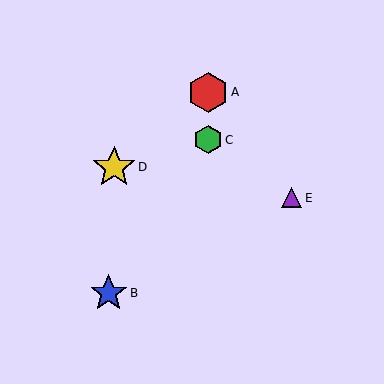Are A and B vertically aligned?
No, A is at x≈208 and B is at x≈109.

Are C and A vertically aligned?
Yes, both are at x≈208.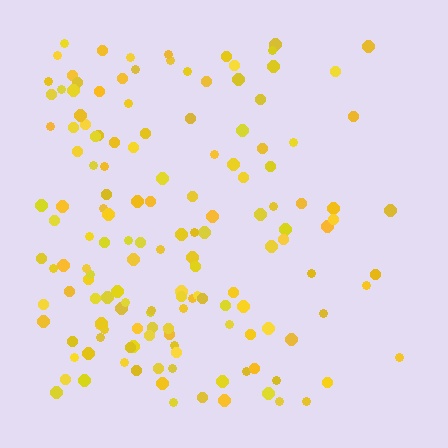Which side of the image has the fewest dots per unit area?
The right.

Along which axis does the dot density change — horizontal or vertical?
Horizontal.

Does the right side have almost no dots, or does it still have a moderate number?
Still a moderate number, just noticeably fewer than the left.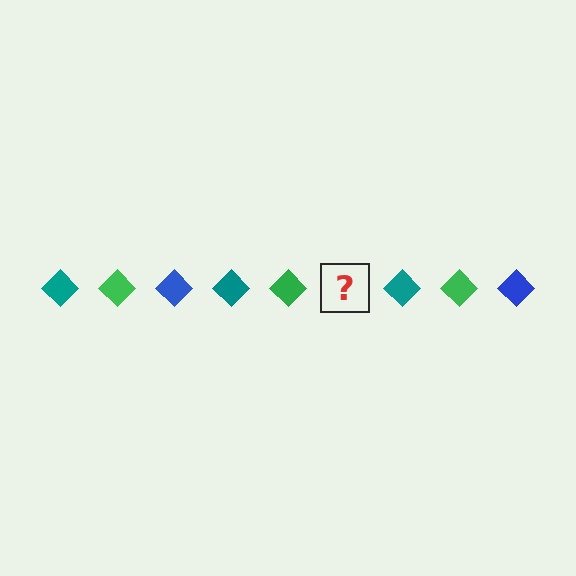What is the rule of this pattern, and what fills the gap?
The rule is that the pattern cycles through teal, green, blue diamonds. The gap should be filled with a blue diamond.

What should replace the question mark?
The question mark should be replaced with a blue diamond.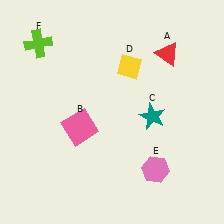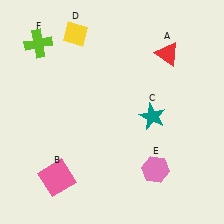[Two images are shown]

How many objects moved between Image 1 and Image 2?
2 objects moved between the two images.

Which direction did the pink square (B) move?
The pink square (B) moved down.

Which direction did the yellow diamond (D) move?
The yellow diamond (D) moved left.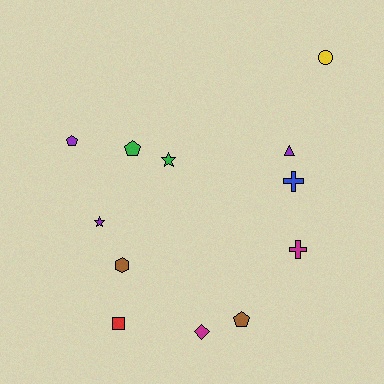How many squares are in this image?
There is 1 square.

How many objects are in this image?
There are 12 objects.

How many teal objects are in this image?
There are no teal objects.